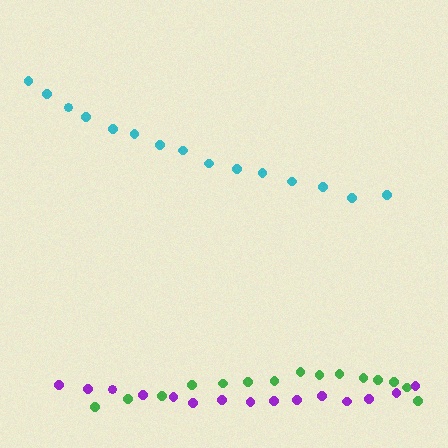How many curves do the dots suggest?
There are 3 distinct paths.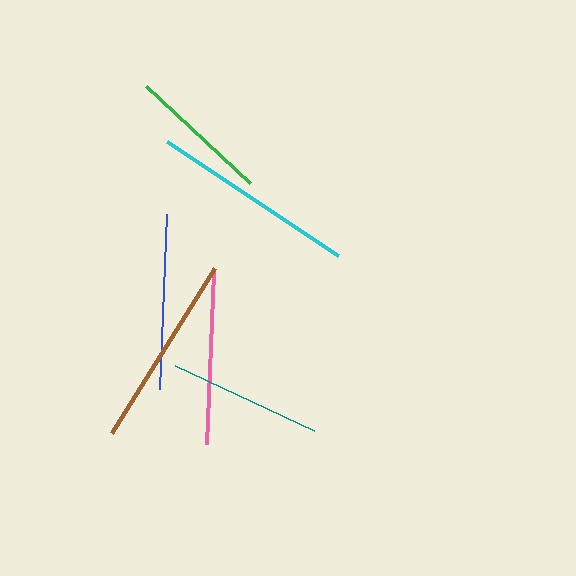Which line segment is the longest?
The cyan line is the longest at approximately 205 pixels.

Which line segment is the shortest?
The green line is the shortest at approximately 142 pixels.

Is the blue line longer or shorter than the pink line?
The blue line is longer than the pink line.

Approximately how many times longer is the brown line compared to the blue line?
The brown line is approximately 1.1 times the length of the blue line.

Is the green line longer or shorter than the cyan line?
The cyan line is longer than the green line.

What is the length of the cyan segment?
The cyan segment is approximately 205 pixels long.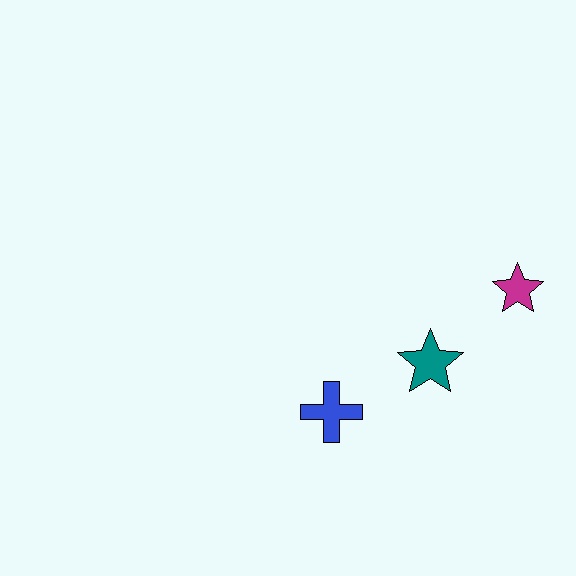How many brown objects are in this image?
There are no brown objects.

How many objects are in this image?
There are 3 objects.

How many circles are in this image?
There are no circles.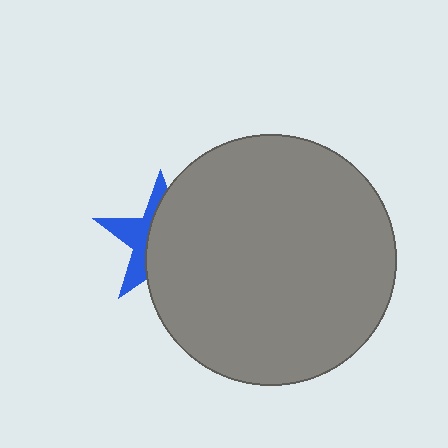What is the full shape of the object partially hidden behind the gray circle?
The partially hidden object is a blue star.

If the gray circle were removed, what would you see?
You would see the complete blue star.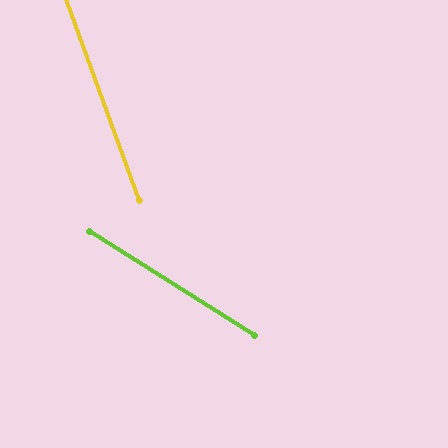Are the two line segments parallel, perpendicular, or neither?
Neither parallel nor perpendicular — they differ by about 38°.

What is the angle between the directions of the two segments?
Approximately 38 degrees.